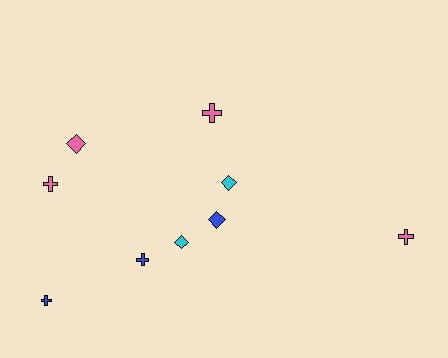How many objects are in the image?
There are 9 objects.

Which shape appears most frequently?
Cross, with 5 objects.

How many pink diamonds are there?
There is 1 pink diamond.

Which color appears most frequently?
Pink, with 4 objects.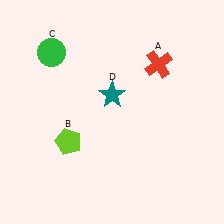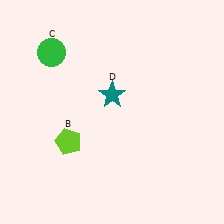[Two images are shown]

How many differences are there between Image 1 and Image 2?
There is 1 difference between the two images.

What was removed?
The red cross (A) was removed in Image 2.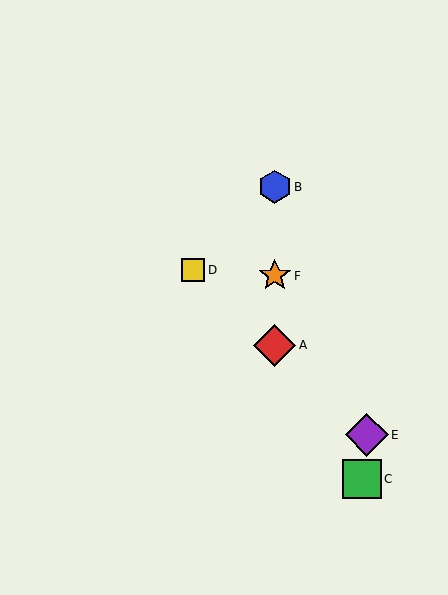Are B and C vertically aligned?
No, B is at x≈275 and C is at x≈362.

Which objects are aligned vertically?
Objects A, B, F are aligned vertically.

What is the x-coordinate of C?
Object C is at x≈362.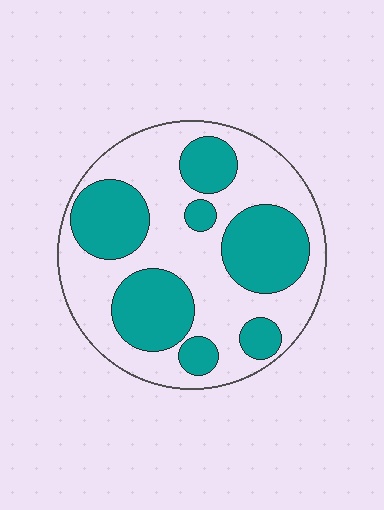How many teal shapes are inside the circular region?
7.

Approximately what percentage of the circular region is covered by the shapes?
Approximately 40%.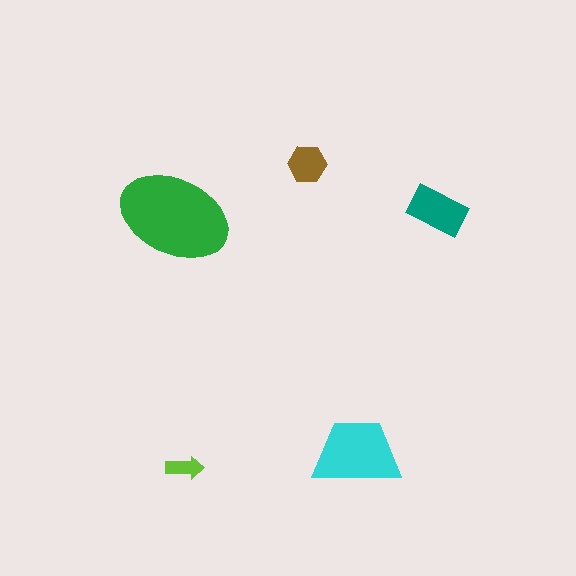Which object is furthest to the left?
The green ellipse is leftmost.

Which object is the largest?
The green ellipse.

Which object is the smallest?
The lime arrow.